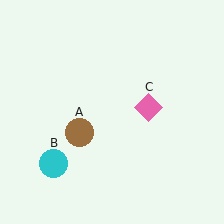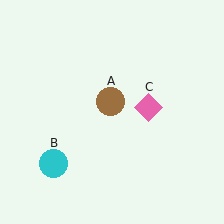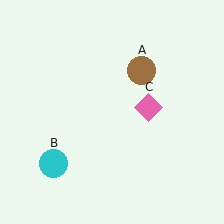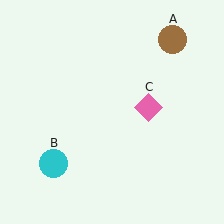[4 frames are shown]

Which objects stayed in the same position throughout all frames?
Cyan circle (object B) and pink diamond (object C) remained stationary.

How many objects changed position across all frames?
1 object changed position: brown circle (object A).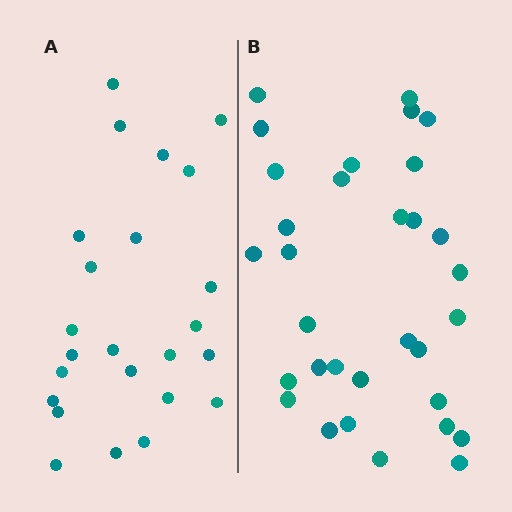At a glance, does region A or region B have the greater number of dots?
Region B (the right region) has more dots.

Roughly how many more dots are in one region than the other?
Region B has roughly 8 or so more dots than region A.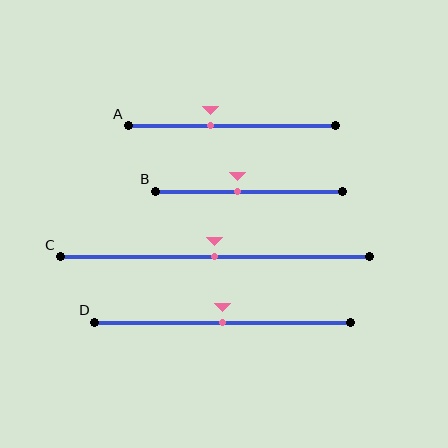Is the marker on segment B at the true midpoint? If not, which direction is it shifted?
No, the marker on segment B is shifted to the left by about 6% of the segment length.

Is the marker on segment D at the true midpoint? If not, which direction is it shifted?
Yes, the marker on segment D is at the true midpoint.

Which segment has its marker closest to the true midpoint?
Segment C has its marker closest to the true midpoint.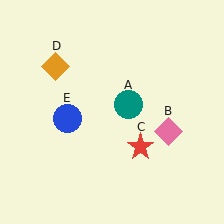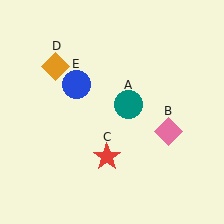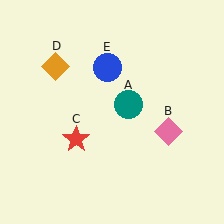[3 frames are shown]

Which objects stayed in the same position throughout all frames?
Teal circle (object A) and pink diamond (object B) and orange diamond (object D) remained stationary.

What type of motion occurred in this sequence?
The red star (object C), blue circle (object E) rotated clockwise around the center of the scene.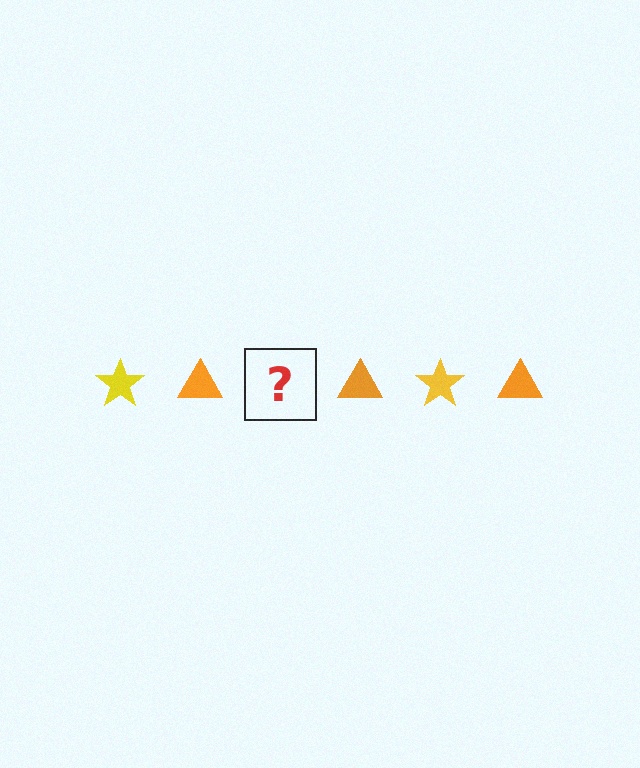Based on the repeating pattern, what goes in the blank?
The blank should be a yellow star.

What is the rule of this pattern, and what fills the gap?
The rule is that the pattern alternates between yellow star and orange triangle. The gap should be filled with a yellow star.